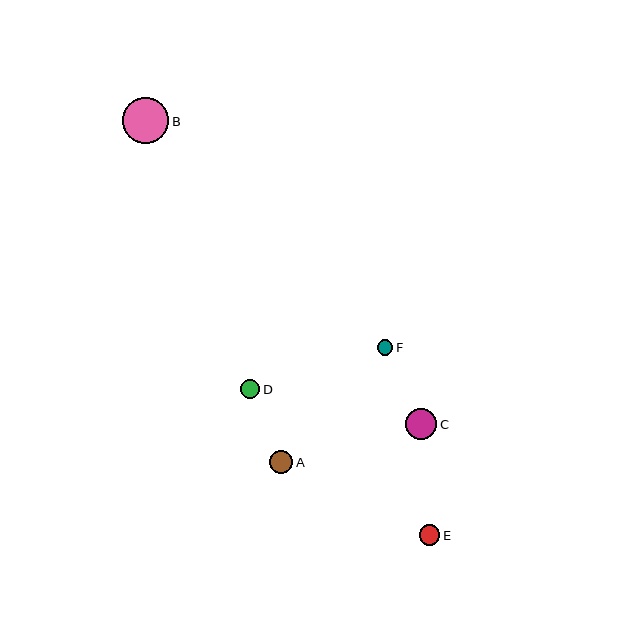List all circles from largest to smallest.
From largest to smallest: B, C, A, E, D, F.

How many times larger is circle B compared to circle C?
Circle B is approximately 1.5 times the size of circle C.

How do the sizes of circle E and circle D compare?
Circle E and circle D are approximately the same size.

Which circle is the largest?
Circle B is the largest with a size of approximately 46 pixels.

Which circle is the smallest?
Circle F is the smallest with a size of approximately 16 pixels.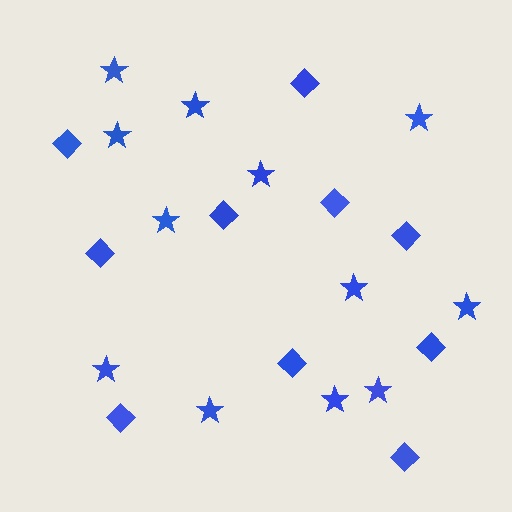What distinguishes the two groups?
There are 2 groups: one group of diamonds (10) and one group of stars (12).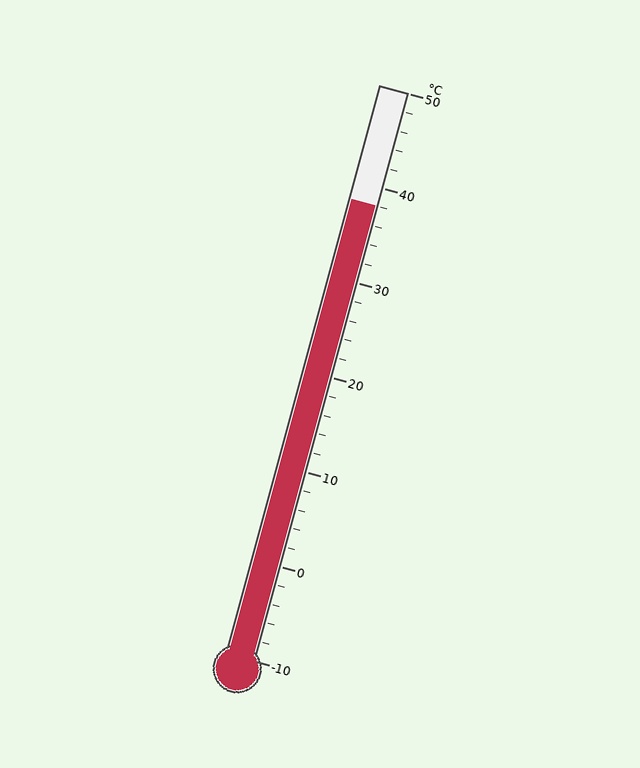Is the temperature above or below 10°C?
The temperature is above 10°C.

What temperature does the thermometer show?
The thermometer shows approximately 38°C.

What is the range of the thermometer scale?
The thermometer scale ranges from -10°C to 50°C.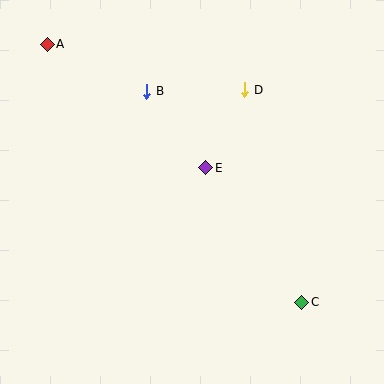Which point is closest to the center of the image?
Point E at (206, 168) is closest to the center.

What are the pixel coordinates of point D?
Point D is at (245, 90).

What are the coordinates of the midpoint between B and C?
The midpoint between B and C is at (224, 197).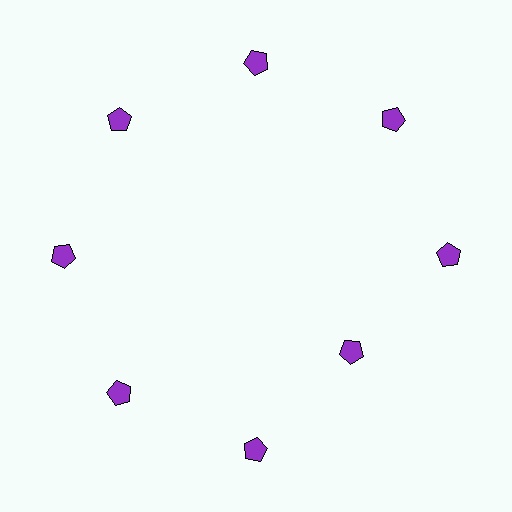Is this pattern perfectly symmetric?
No. The 8 purple pentagons are arranged in a ring, but one element near the 4 o'clock position is pulled inward toward the center, breaking the 8-fold rotational symmetry.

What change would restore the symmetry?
The symmetry would be restored by moving it outward, back onto the ring so that all 8 pentagons sit at equal angles and equal distance from the center.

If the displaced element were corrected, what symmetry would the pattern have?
It would have 8-fold rotational symmetry — the pattern would map onto itself every 45 degrees.